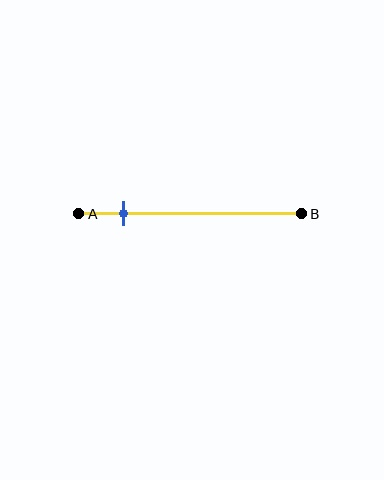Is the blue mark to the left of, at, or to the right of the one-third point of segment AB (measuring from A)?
The blue mark is to the left of the one-third point of segment AB.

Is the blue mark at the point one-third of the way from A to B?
No, the mark is at about 20% from A, not at the 33% one-third point.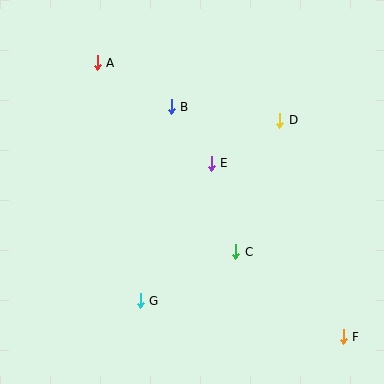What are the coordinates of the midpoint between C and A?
The midpoint between C and A is at (166, 157).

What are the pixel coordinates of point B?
Point B is at (171, 107).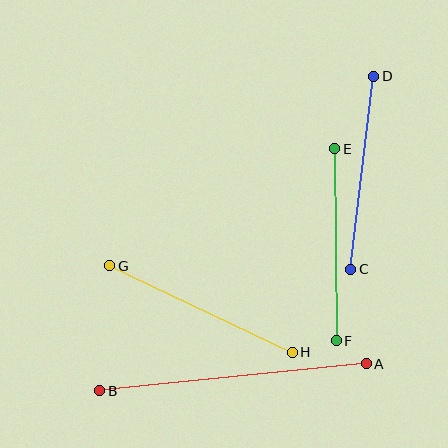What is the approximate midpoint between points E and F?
The midpoint is at approximately (335, 245) pixels.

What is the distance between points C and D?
The distance is approximately 194 pixels.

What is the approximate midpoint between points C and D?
The midpoint is at approximately (362, 173) pixels.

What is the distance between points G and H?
The distance is approximately 202 pixels.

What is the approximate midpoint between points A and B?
The midpoint is at approximately (233, 377) pixels.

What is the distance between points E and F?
The distance is approximately 192 pixels.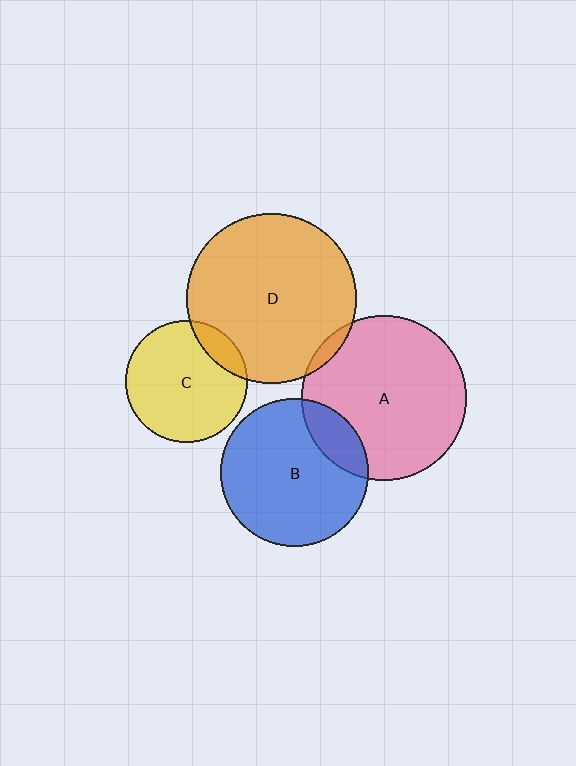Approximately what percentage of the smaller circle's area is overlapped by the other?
Approximately 15%.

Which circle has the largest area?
Circle D (orange).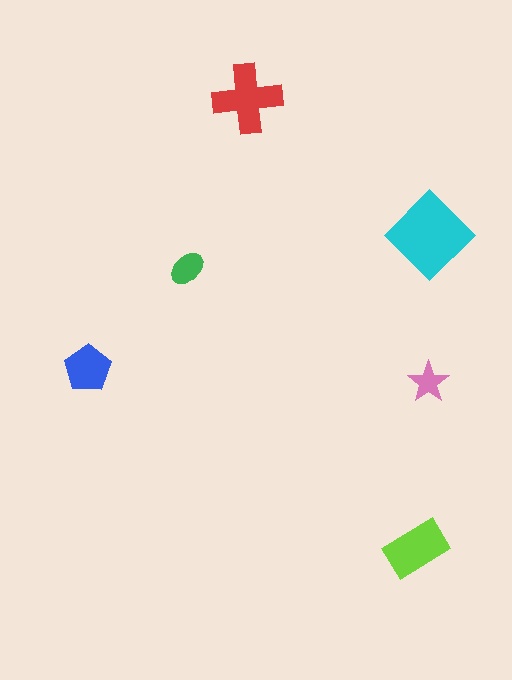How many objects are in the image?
There are 6 objects in the image.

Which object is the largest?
The cyan diamond.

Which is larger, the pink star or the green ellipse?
The green ellipse.